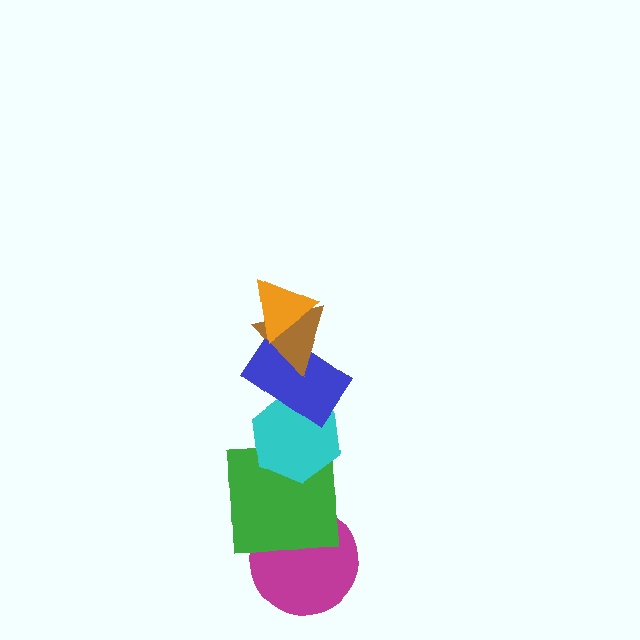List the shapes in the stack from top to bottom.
From top to bottom: the orange triangle, the brown triangle, the blue rectangle, the cyan hexagon, the green square, the magenta circle.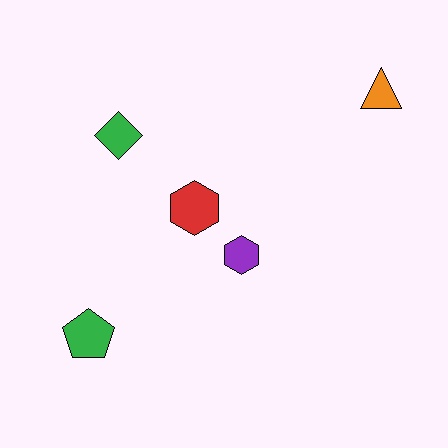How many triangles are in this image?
There is 1 triangle.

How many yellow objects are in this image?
There are no yellow objects.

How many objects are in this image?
There are 5 objects.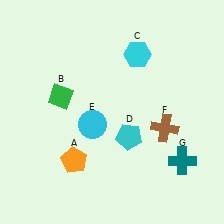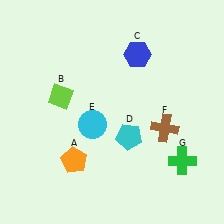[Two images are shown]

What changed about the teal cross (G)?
In Image 1, G is teal. In Image 2, it changed to green.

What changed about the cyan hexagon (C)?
In Image 1, C is cyan. In Image 2, it changed to blue.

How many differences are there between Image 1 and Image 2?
There are 3 differences between the two images.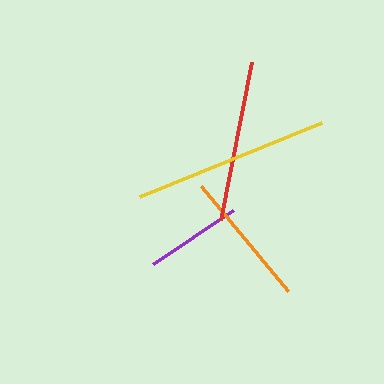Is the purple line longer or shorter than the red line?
The red line is longer than the purple line.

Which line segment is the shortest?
The purple line is the shortest at approximately 97 pixels.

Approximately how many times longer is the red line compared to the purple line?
The red line is approximately 1.7 times the length of the purple line.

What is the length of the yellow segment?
The yellow segment is approximately 197 pixels long.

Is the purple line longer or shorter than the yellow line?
The yellow line is longer than the purple line.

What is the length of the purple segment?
The purple segment is approximately 97 pixels long.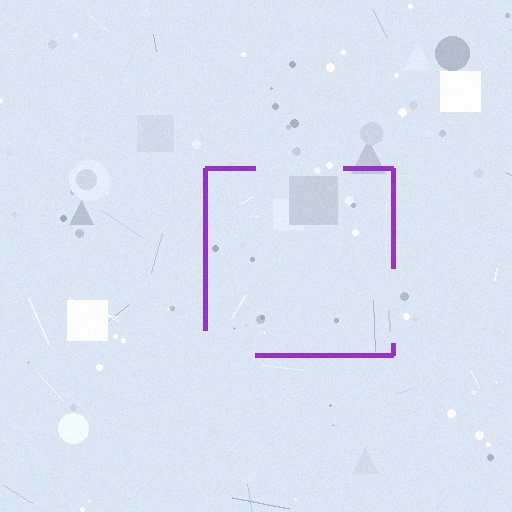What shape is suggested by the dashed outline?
The dashed outline suggests a square.